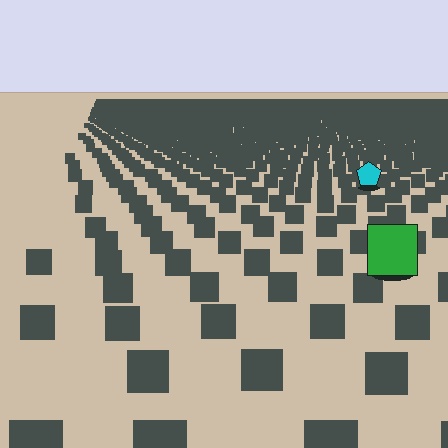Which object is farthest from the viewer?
The cyan pentagon is farthest from the viewer. It appears smaller and the ground texture around it is denser.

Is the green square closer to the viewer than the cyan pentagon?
Yes. The green square is closer — you can tell from the texture gradient: the ground texture is coarser near it.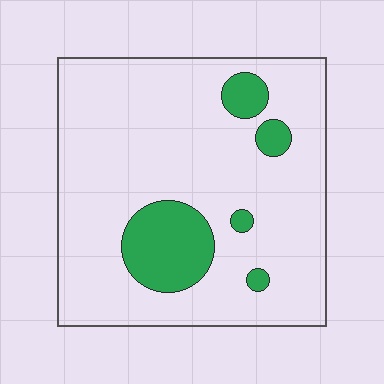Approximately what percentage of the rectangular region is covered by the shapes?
Approximately 15%.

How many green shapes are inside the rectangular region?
5.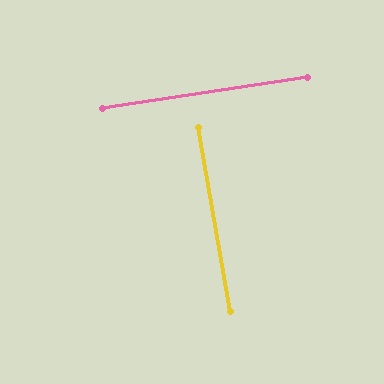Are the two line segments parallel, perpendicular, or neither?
Perpendicular — they meet at approximately 89°.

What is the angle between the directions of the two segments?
Approximately 89 degrees.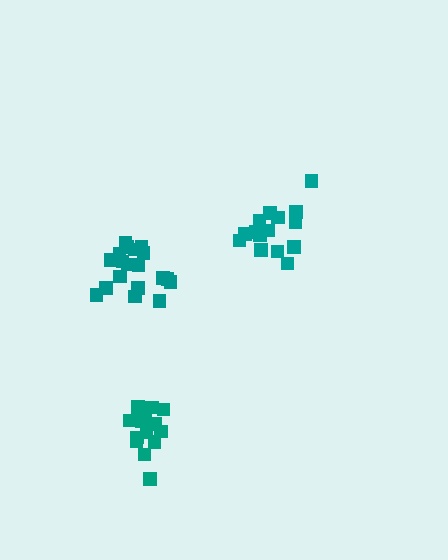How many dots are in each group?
Group 1: 19 dots, Group 2: 14 dots, Group 3: 15 dots (48 total).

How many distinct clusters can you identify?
There are 3 distinct clusters.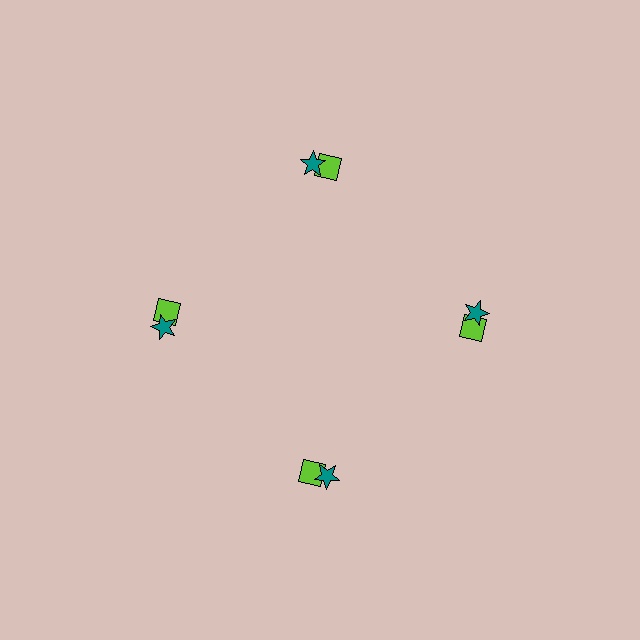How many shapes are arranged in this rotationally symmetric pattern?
There are 8 shapes, arranged in 4 groups of 2.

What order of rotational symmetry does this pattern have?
This pattern has 4-fold rotational symmetry.